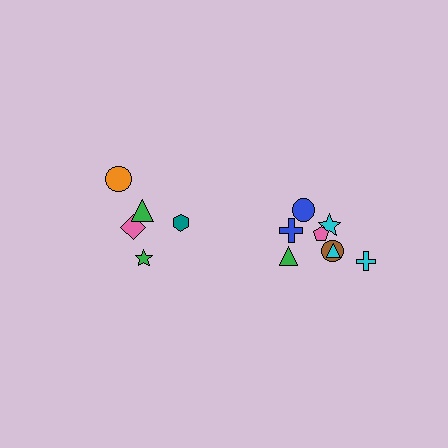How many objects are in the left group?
There are 5 objects.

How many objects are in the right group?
There are 8 objects.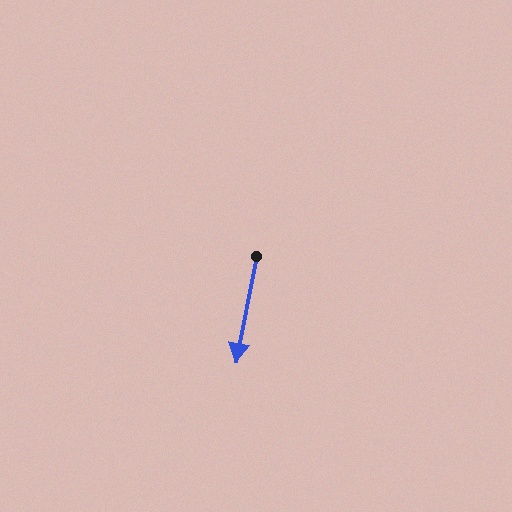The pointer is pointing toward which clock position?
Roughly 6 o'clock.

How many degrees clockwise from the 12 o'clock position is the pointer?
Approximately 191 degrees.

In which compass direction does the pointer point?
South.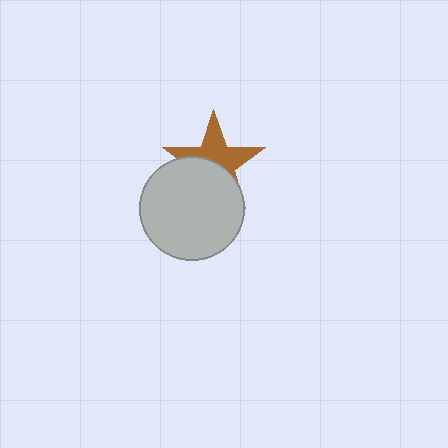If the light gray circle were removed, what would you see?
You would see the complete brown star.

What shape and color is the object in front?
The object in front is a light gray circle.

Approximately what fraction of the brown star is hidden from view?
Roughly 50% of the brown star is hidden behind the light gray circle.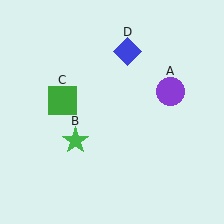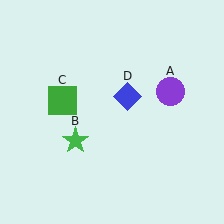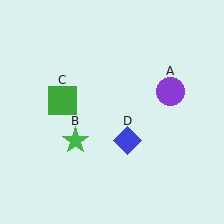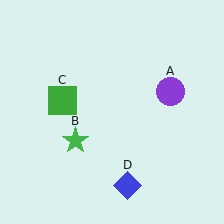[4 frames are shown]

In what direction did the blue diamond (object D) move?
The blue diamond (object D) moved down.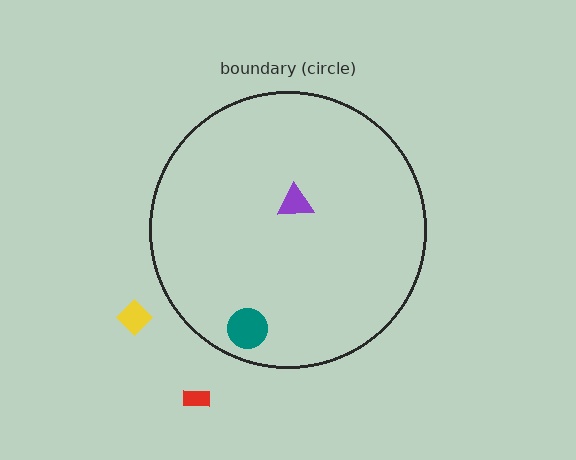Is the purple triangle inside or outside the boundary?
Inside.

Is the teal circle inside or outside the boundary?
Inside.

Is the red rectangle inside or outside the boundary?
Outside.